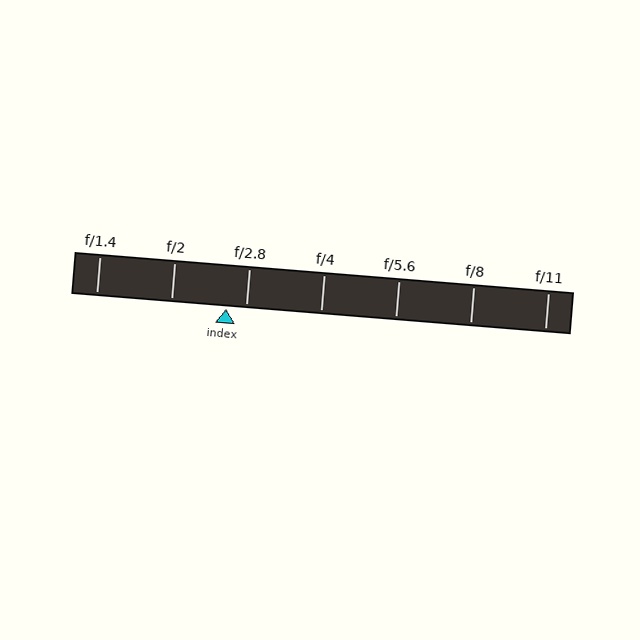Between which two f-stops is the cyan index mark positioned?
The index mark is between f/2 and f/2.8.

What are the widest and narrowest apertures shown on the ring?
The widest aperture shown is f/1.4 and the narrowest is f/11.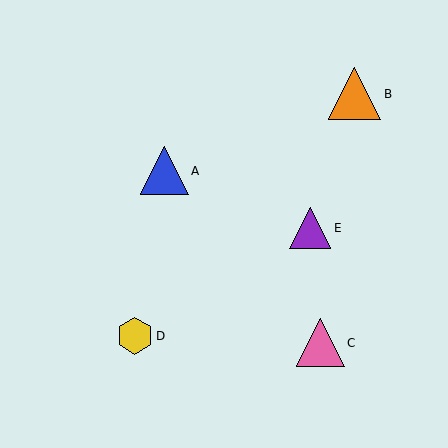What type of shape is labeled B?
Shape B is an orange triangle.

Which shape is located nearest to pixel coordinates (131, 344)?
The yellow hexagon (labeled D) at (135, 336) is nearest to that location.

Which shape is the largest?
The orange triangle (labeled B) is the largest.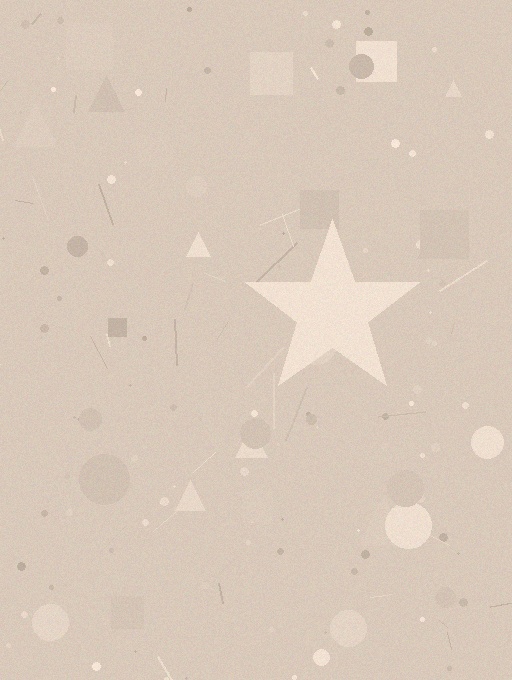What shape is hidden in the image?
A star is hidden in the image.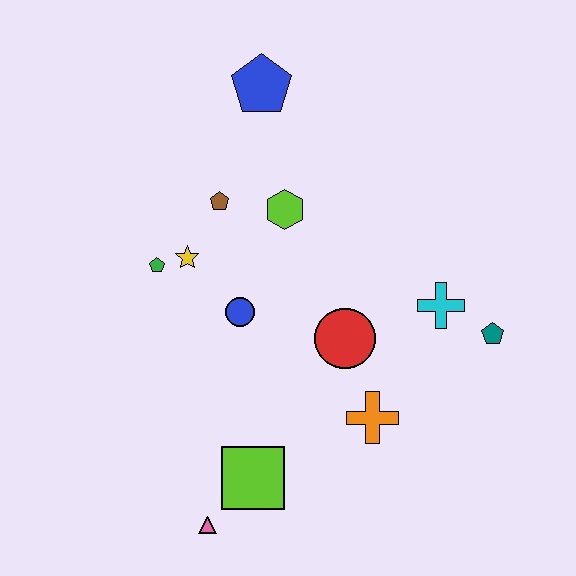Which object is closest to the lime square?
The pink triangle is closest to the lime square.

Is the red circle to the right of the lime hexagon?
Yes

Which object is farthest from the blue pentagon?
The pink triangle is farthest from the blue pentagon.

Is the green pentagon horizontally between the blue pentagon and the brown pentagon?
No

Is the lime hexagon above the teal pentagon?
Yes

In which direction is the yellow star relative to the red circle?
The yellow star is to the left of the red circle.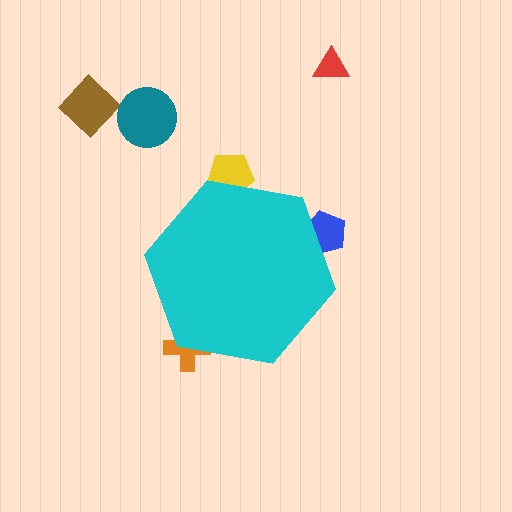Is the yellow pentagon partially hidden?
Yes, the yellow pentagon is partially hidden behind the cyan hexagon.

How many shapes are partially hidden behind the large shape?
3 shapes are partially hidden.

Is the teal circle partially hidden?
No, the teal circle is fully visible.